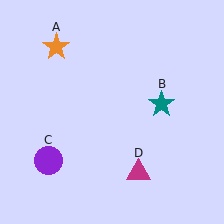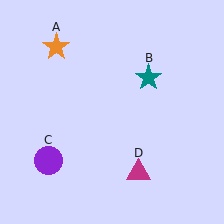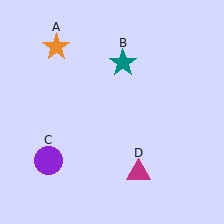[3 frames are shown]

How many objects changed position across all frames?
1 object changed position: teal star (object B).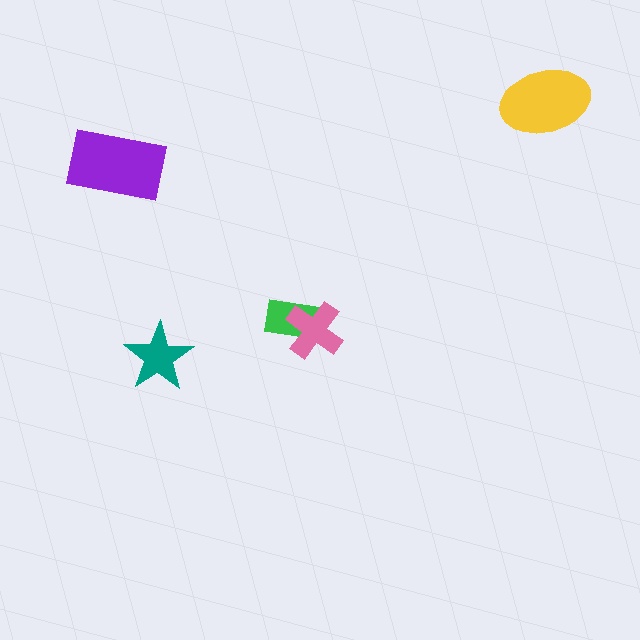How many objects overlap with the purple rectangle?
0 objects overlap with the purple rectangle.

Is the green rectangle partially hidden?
Yes, it is partially covered by another shape.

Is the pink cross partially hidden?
No, no other shape covers it.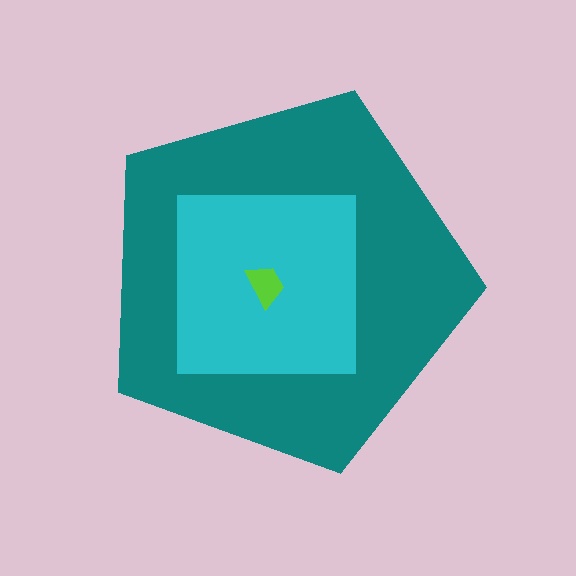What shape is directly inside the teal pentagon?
The cyan square.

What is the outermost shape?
The teal pentagon.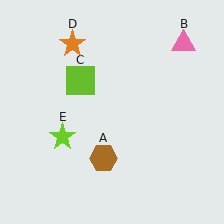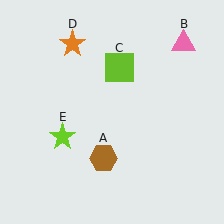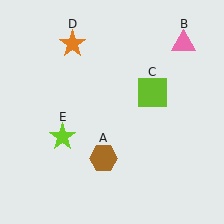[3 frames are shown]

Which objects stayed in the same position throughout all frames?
Brown hexagon (object A) and pink triangle (object B) and orange star (object D) and lime star (object E) remained stationary.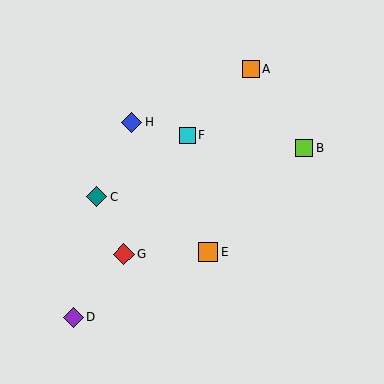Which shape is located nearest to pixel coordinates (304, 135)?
The lime square (labeled B) at (304, 148) is nearest to that location.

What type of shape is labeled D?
Shape D is a purple diamond.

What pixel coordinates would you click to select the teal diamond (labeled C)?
Click at (96, 197) to select the teal diamond C.